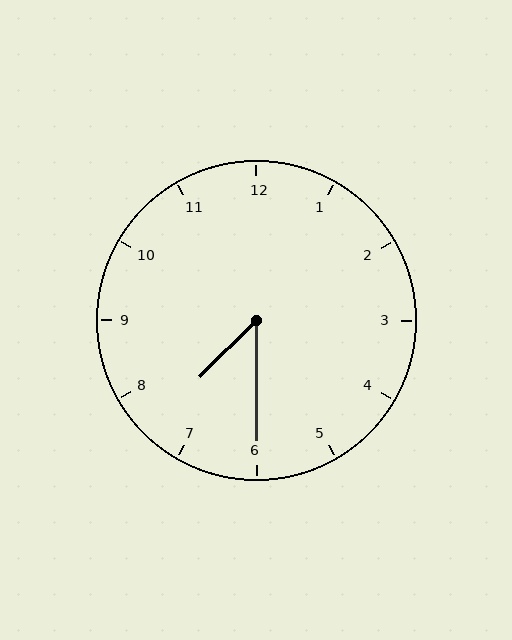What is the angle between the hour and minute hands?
Approximately 45 degrees.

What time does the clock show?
7:30.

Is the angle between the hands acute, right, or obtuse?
It is acute.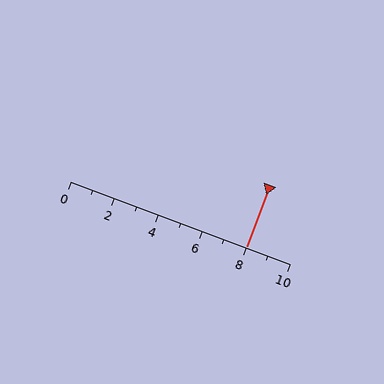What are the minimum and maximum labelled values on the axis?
The axis runs from 0 to 10.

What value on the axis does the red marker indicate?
The marker indicates approximately 8.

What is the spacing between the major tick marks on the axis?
The major ticks are spaced 2 apart.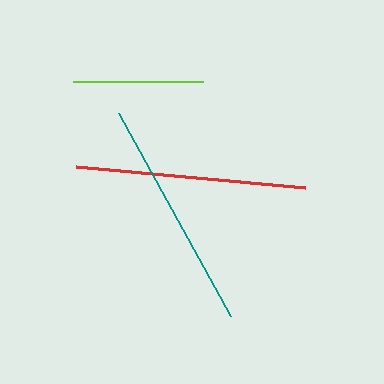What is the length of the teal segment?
The teal segment is approximately 232 pixels long.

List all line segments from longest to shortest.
From longest to shortest: teal, red, lime.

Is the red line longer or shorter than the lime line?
The red line is longer than the lime line.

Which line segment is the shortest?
The lime line is the shortest at approximately 130 pixels.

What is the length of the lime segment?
The lime segment is approximately 130 pixels long.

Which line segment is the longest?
The teal line is the longest at approximately 232 pixels.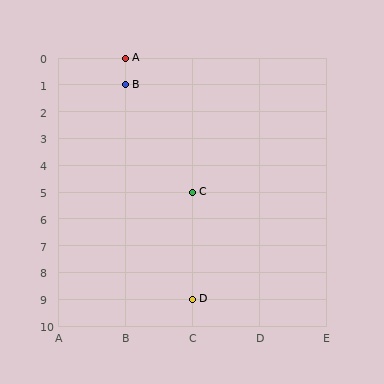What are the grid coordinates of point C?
Point C is at grid coordinates (C, 5).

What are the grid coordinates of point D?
Point D is at grid coordinates (C, 9).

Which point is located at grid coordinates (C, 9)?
Point D is at (C, 9).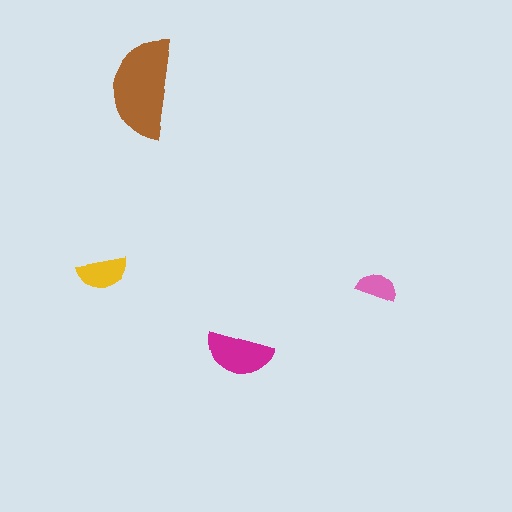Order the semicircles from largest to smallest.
the brown one, the magenta one, the yellow one, the pink one.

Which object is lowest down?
The magenta semicircle is bottommost.